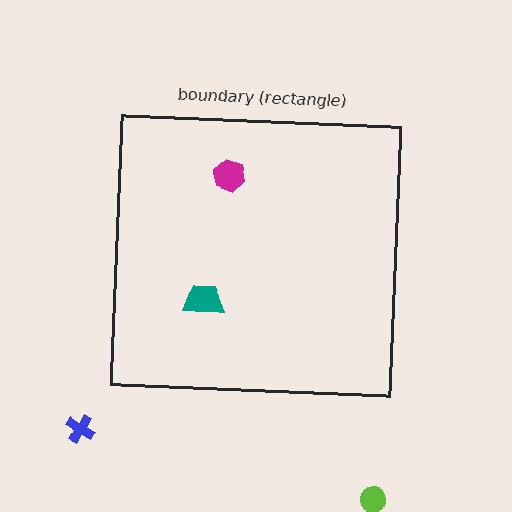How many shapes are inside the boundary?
2 inside, 2 outside.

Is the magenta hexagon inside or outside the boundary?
Inside.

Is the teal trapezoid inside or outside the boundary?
Inside.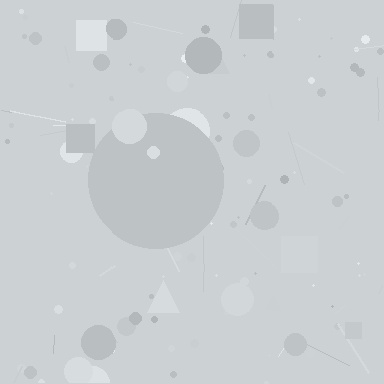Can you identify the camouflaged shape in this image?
The camouflaged shape is a circle.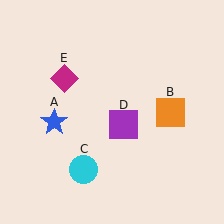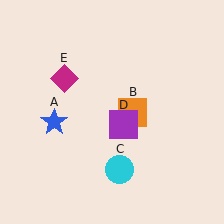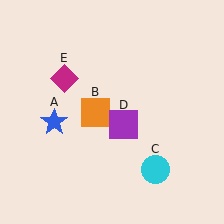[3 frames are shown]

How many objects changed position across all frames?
2 objects changed position: orange square (object B), cyan circle (object C).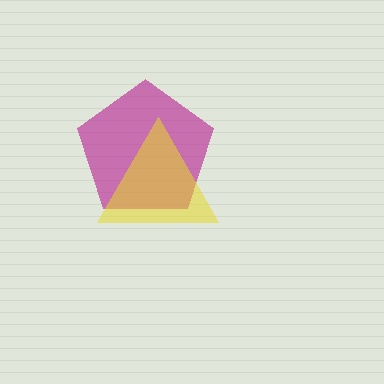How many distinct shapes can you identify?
There are 2 distinct shapes: a magenta pentagon, a yellow triangle.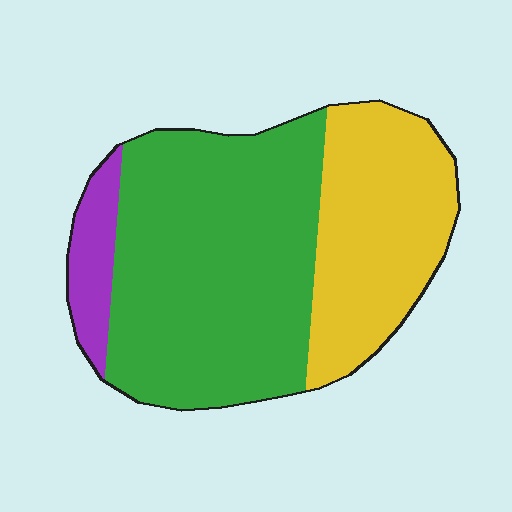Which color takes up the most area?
Green, at roughly 60%.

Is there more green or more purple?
Green.